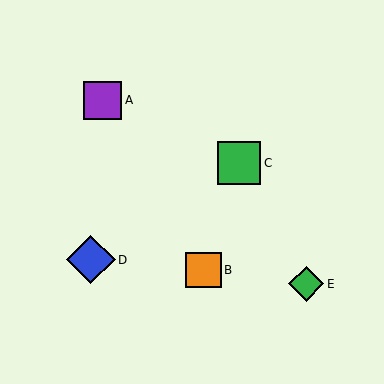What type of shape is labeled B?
Shape B is an orange square.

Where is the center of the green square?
The center of the green square is at (239, 163).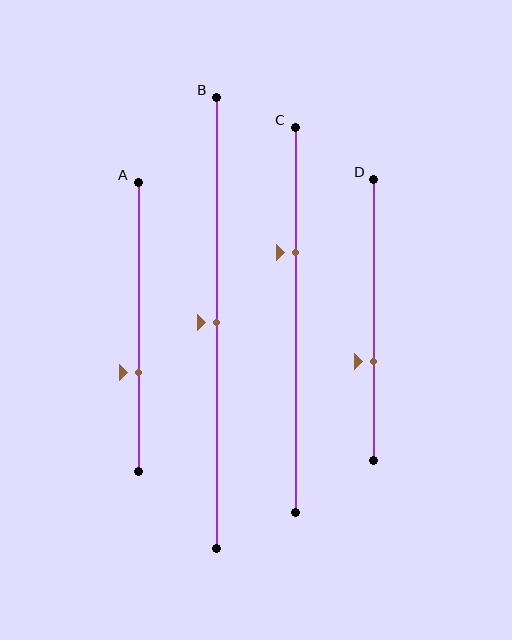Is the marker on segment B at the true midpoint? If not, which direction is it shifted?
Yes, the marker on segment B is at the true midpoint.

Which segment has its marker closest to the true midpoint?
Segment B has its marker closest to the true midpoint.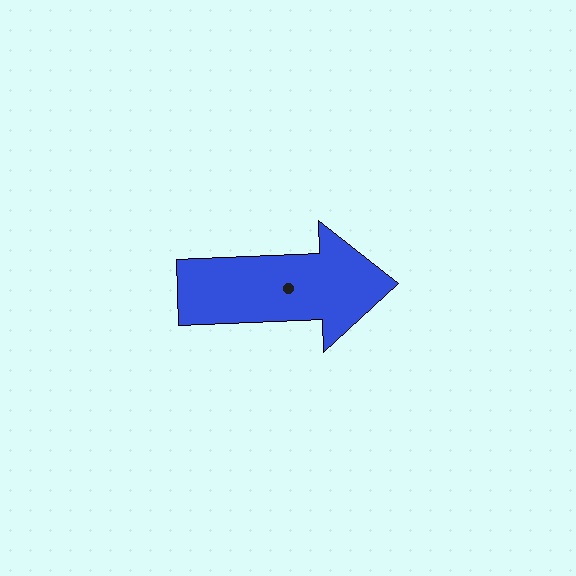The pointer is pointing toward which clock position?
Roughly 3 o'clock.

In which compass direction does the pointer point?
East.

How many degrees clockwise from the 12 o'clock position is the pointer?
Approximately 88 degrees.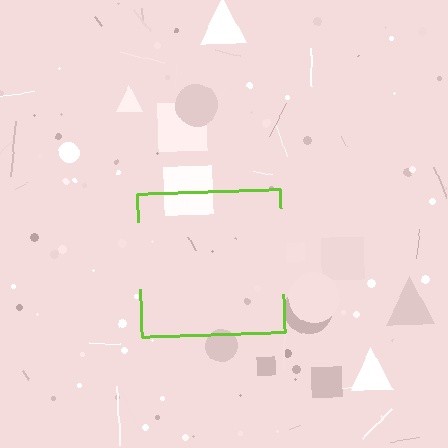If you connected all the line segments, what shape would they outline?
They would outline a square.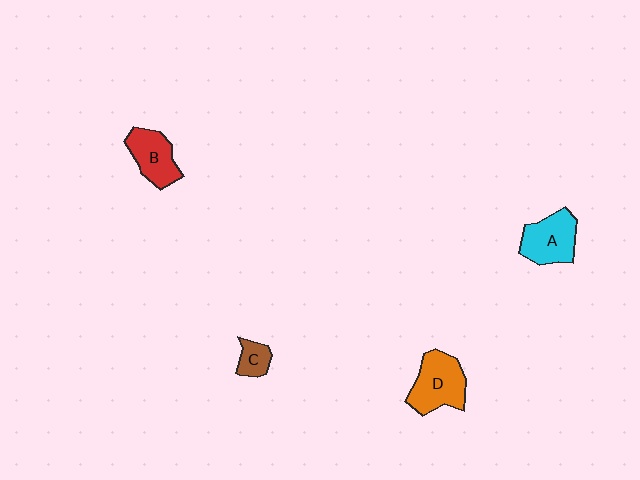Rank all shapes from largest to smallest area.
From largest to smallest: D (orange), A (cyan), B (red), C (brown).